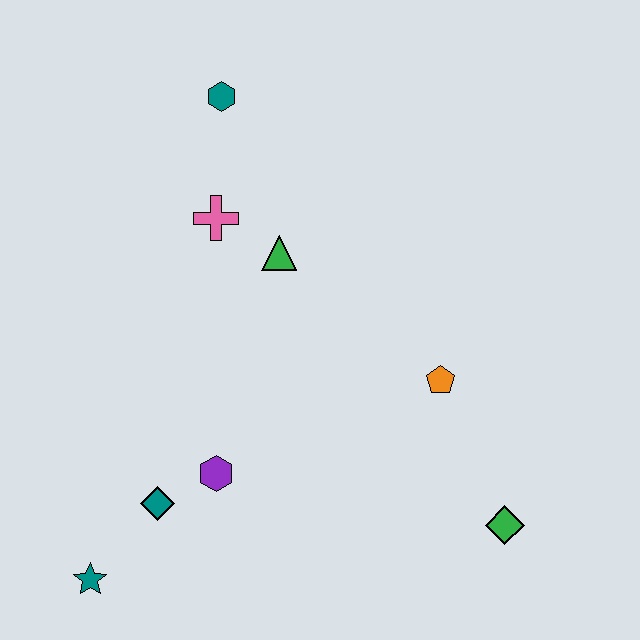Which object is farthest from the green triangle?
The teal star is farthest from the green triangle.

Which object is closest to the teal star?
The teal diamond is closest to the teal star.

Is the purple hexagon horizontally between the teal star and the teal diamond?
No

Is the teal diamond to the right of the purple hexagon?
No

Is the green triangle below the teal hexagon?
Yes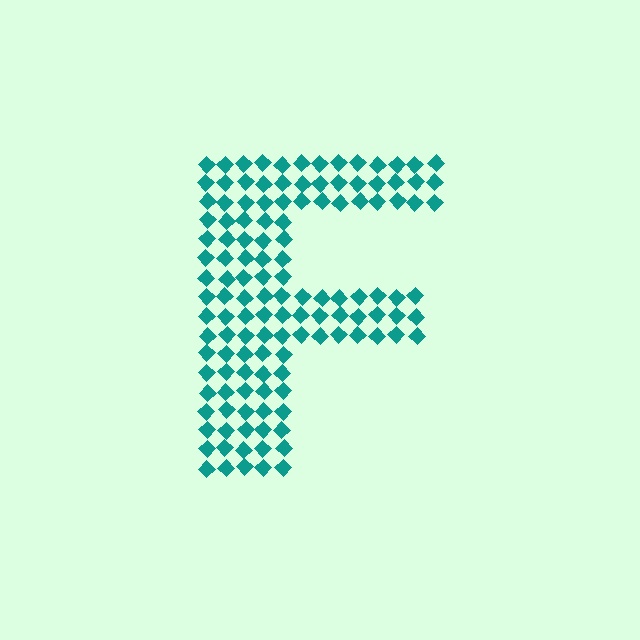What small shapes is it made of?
It is made of small diamonds.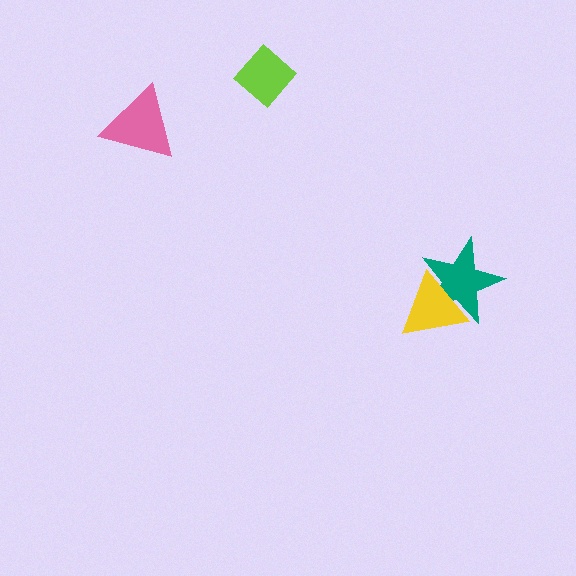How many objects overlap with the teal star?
1 object overlaps with the teal star.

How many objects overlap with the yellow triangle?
1 object overlaps with the yellow triangle.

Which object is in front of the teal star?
The yellow triangle is in front of the teal star.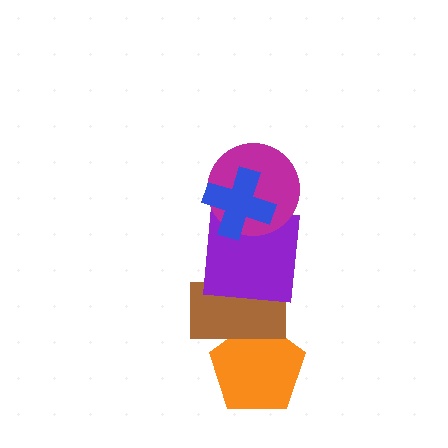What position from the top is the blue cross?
The blue cross is 1st from the top.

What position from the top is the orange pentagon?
The orange pentagon is 5th from the top.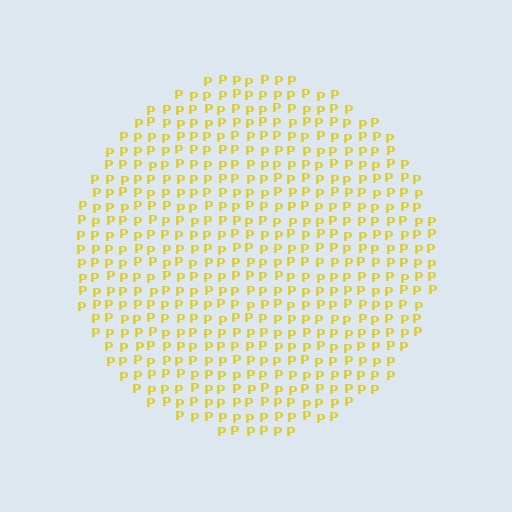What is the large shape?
The large shape is a circle.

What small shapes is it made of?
It is made of small letter P's.